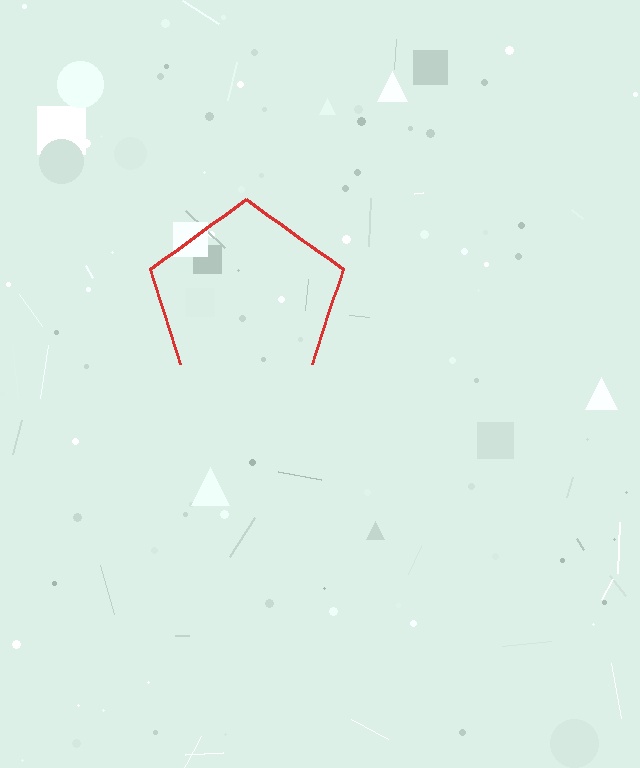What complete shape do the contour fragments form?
The contour fragments form a pentagon.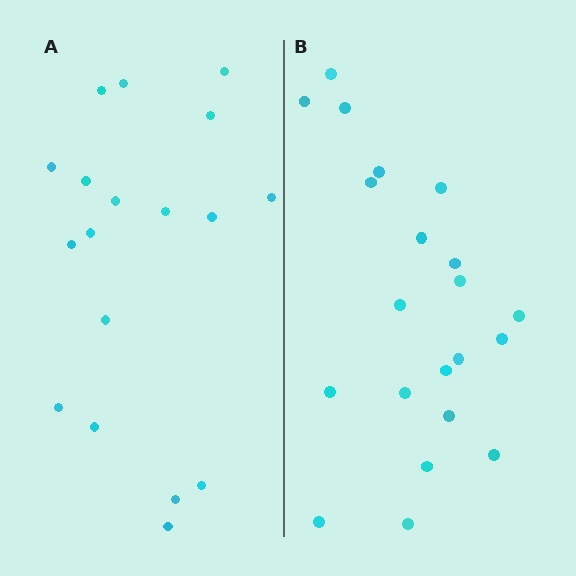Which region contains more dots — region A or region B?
Region B (the right region) has more dots.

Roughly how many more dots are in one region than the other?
Region B has just a few more — roughly 2 or 3 more dots than region A.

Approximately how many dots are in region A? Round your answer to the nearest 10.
About 20 dots. (The exact count is 18, which rounds to 20.)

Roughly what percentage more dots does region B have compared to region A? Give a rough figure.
About 15% more.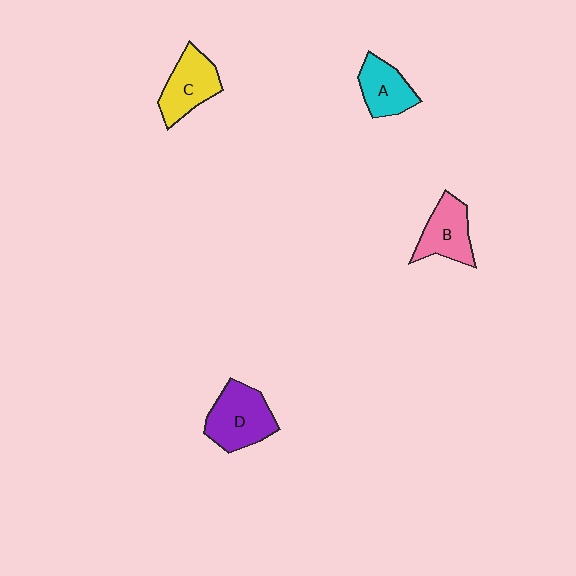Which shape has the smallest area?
Shape A (cyan).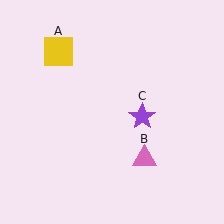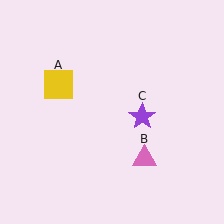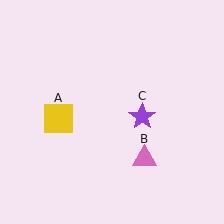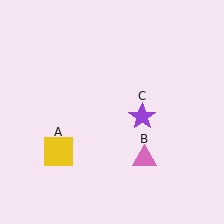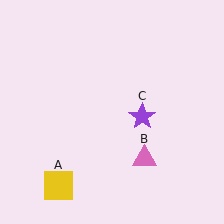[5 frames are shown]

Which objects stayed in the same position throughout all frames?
Pink triangle (object B) and purple star (object C) remained stationary.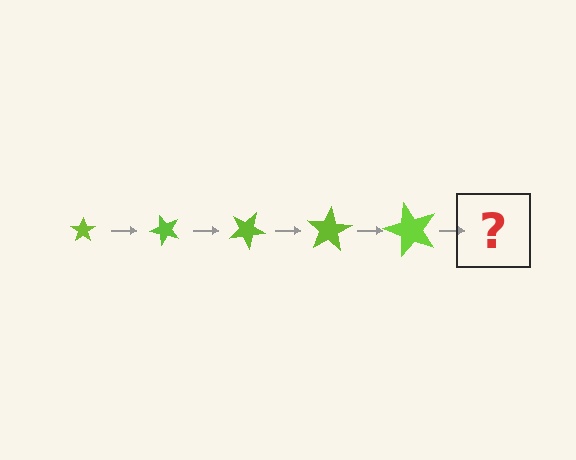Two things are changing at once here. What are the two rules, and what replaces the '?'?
The two rules are that the star grows larger each step and it rotates 50 degrees each step. The '?' should be a star, larger than the previous one and rotated 250 degrees from the start.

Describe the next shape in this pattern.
It should be a star, larger than the previous one and rotated 250 degrees from the start.